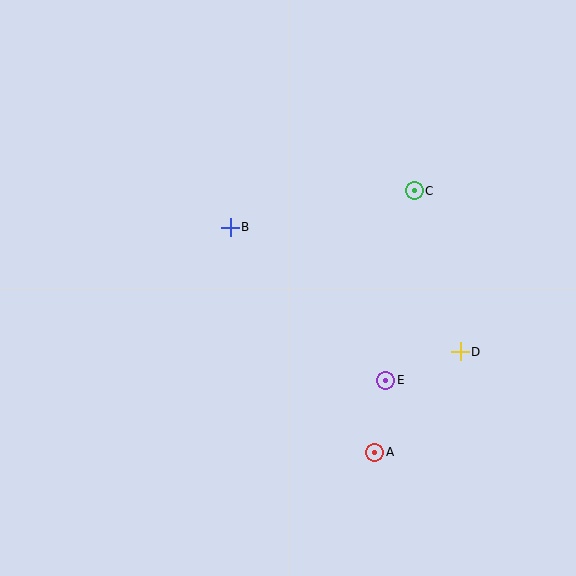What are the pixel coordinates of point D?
Point D is at (460, 352).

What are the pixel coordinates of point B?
Point B is at (230, 227).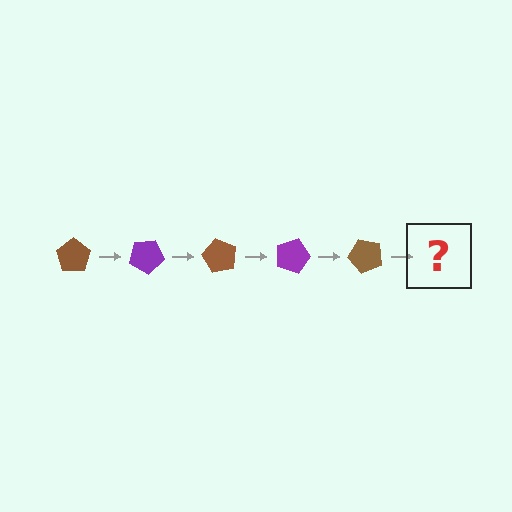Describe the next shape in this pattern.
It should be a purple pentagon, rotated 150 degrees from the start.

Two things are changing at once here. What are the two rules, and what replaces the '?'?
The two rules are that it rotates 30 degrees each step and the color cycles through brown and purple. The '?' should be a purple pentagon, rotated 150 degrees from the start.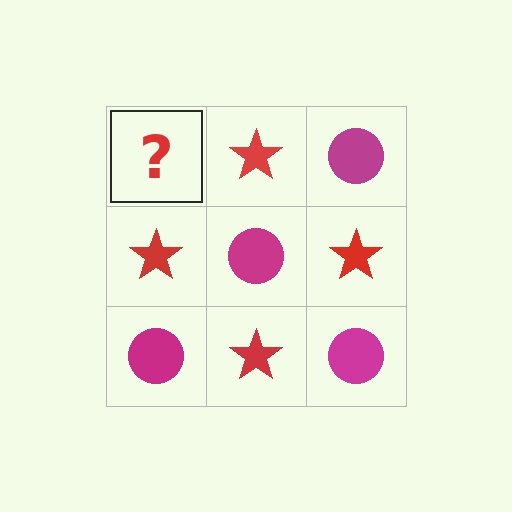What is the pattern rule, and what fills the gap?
The rule is that it alternates magenta circle and red star in a checkerboard pattern. The gap should be filled with a magenta circle.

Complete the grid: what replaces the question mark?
The question mark should be replaced with a magenta circle.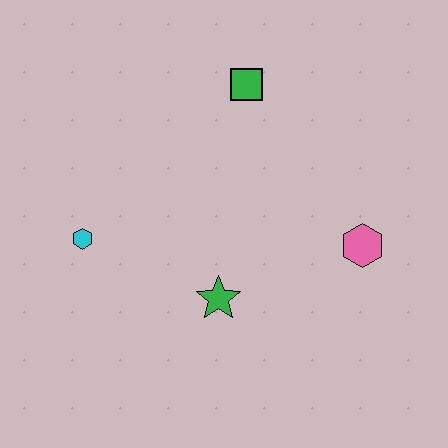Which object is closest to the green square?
The pink hexagon is closest to the green square.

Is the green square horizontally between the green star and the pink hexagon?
Yes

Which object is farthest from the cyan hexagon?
The pink hexagon is farthest from the cyan hexagon.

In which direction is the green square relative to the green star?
The green square is above the green star.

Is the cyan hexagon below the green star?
No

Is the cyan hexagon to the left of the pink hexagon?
Yes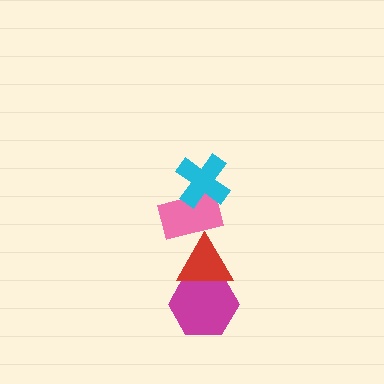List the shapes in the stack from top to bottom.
From top to bottom: the cyan cross, the pink rectangle, the red triangle, the magenta hexagon.